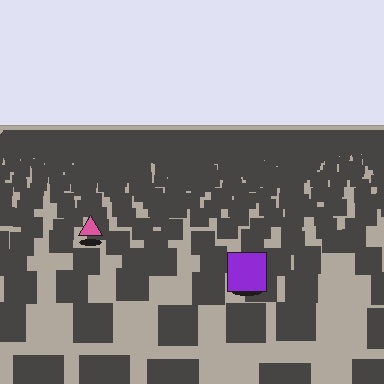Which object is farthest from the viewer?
The pink triangle is farthest from the viewer. It appears smaller and the ground texture around it is denser.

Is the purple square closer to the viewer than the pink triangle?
Yes. The purple square is closer — you can tell from the texture gradient: the ground texture is coarser near it.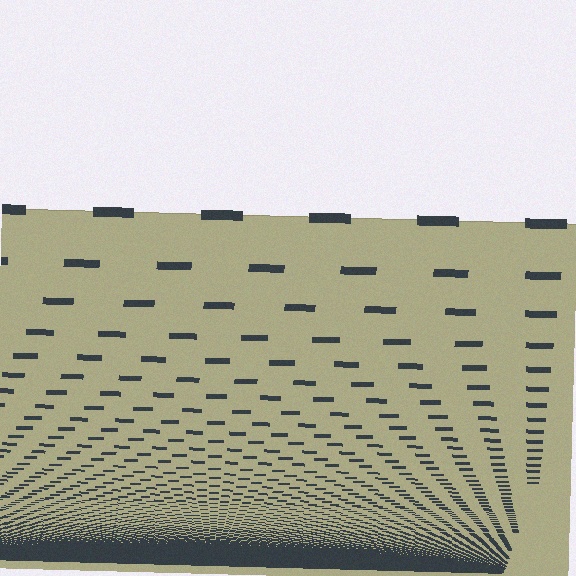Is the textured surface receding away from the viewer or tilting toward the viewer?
The surface appears to tilt toward the viewer. Texture elements get larger and sparser toward the top.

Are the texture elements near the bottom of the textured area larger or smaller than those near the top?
Smaller. The gradient is inverted — elements near the bottom are smaller and denser.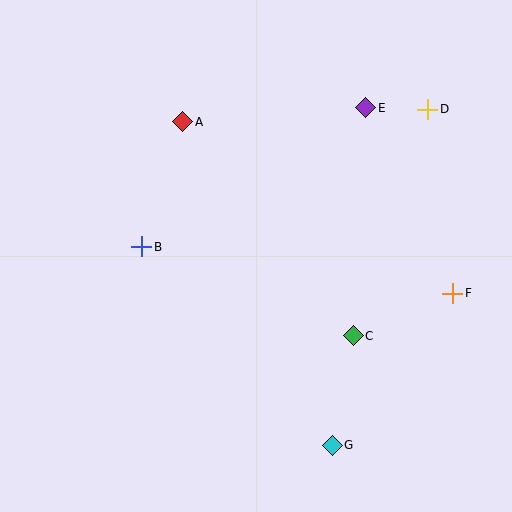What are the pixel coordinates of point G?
Point G is at (332, 445).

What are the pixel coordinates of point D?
Point D is at (428, 109).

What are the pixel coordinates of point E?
Point E is at (366, 108).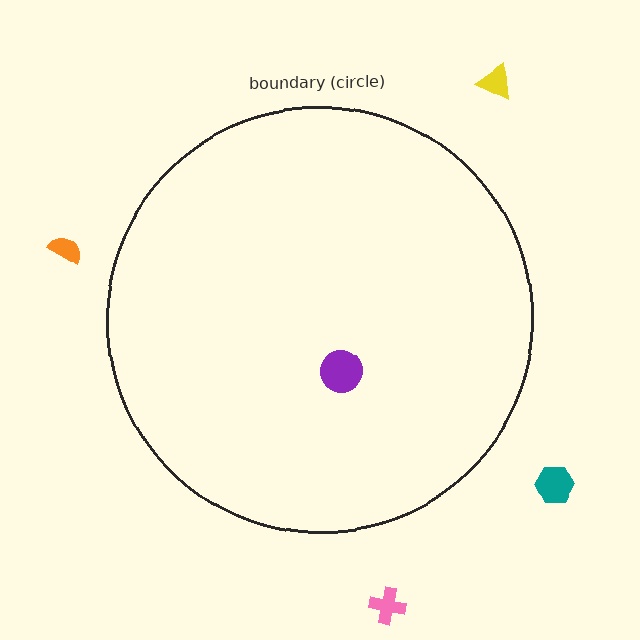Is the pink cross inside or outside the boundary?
Outside.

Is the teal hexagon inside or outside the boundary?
Outside.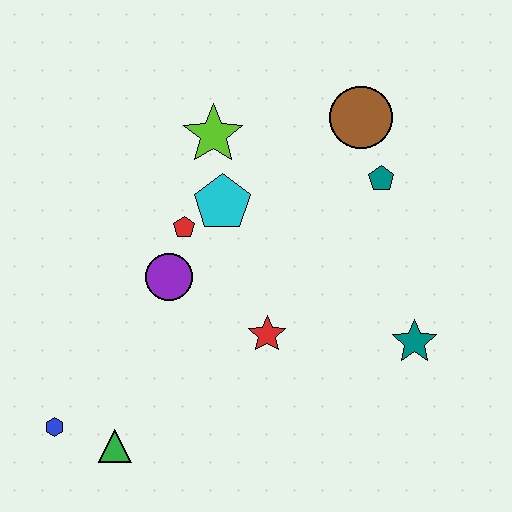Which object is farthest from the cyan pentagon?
The blue hexagon is farthest from the cyan pentagon.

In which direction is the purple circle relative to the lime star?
The purple circle is below the lime star.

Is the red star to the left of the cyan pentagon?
No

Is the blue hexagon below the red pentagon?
Yes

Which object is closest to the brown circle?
The teal pentagon is closest to the brown circle.